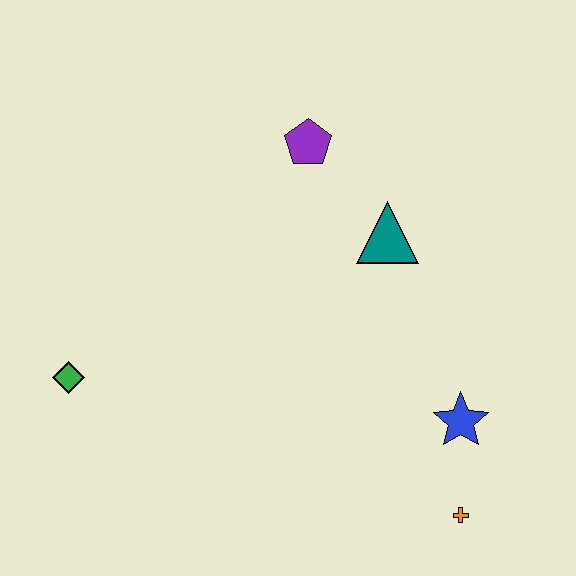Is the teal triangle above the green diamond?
Yes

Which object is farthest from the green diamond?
The orange cross is farthest from the green diamond.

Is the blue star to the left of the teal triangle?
No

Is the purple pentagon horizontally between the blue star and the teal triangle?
No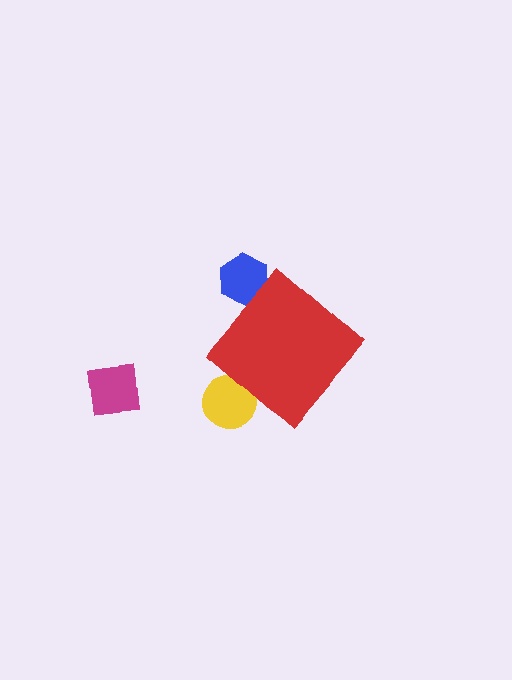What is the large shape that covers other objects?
A red diamond.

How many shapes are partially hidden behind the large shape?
2 shapes are partially hidden.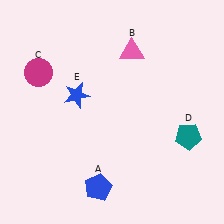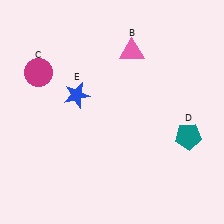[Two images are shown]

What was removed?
The blue pentagon (A) was removed in Image 2.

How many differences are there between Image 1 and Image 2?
There is 1 difference between the two images.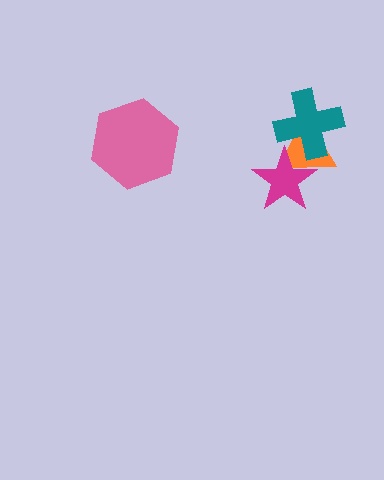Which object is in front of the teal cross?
The magenta star is in front of the teal cross.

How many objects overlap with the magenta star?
2 objects overlap with the magenta star.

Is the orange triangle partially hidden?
Yes, it is partially covered by another shape.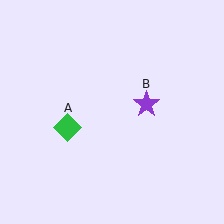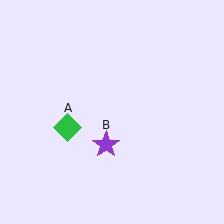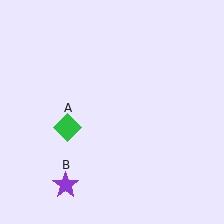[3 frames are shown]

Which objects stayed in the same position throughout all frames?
Green diamond (object A) remained stationary.